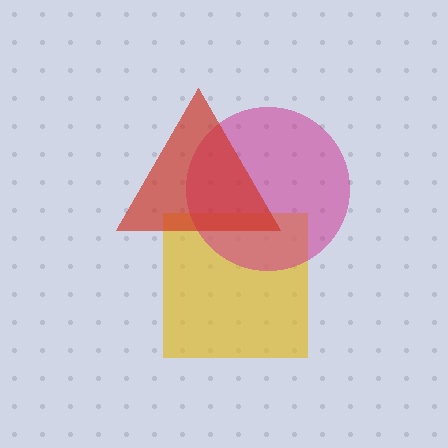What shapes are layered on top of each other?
The layered shapes are: a yellow square, a magenta circle, a red triangle.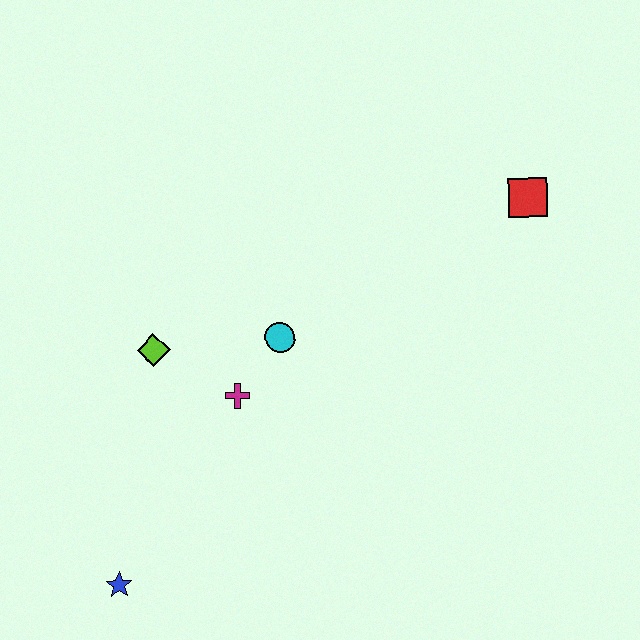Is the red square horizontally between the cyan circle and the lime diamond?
No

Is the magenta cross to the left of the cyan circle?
Yes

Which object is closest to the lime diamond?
The magenta cross is closest to the lime diamond.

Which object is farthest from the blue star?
The red square is farthest from the blue star.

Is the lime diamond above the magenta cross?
Yes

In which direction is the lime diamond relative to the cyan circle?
The lime diamond is to the left of the cyan circle.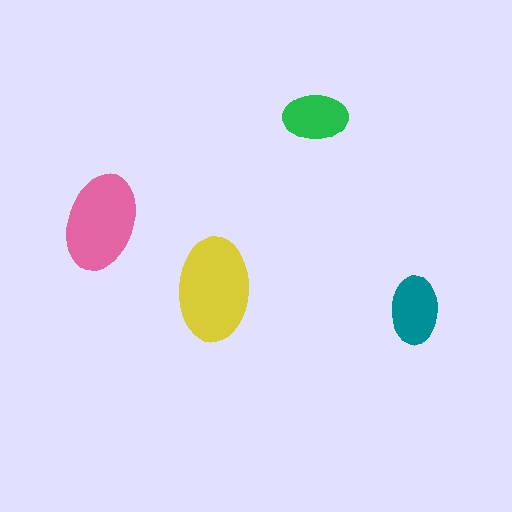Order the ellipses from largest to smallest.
the yellow one, the pink one, the teal one, the green one.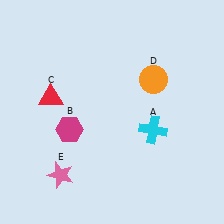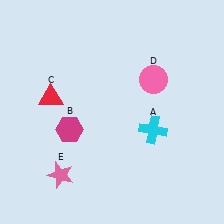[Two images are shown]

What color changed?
The circle (D) changed from orange in Image 1 to pink in Image 2.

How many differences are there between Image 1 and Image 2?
There is 1 difference between the two images.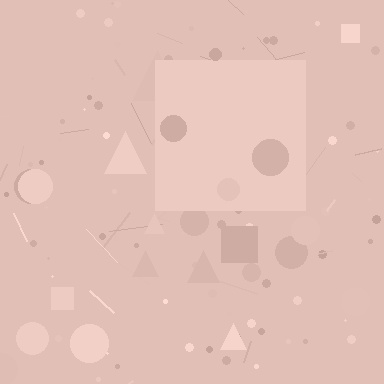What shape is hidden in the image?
A square is hidden in the image.